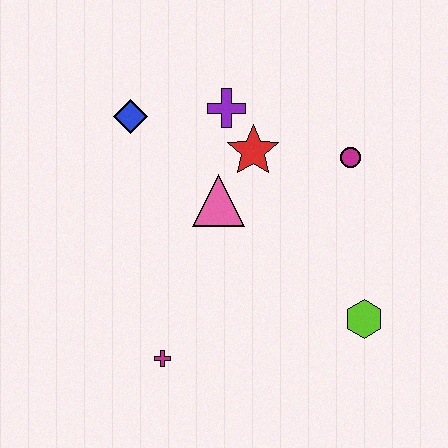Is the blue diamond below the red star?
No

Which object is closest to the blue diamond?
The purple cross is closest to the blue diamond.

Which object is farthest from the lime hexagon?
The blue diamond is farthest from the lime hexagon.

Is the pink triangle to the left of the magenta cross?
No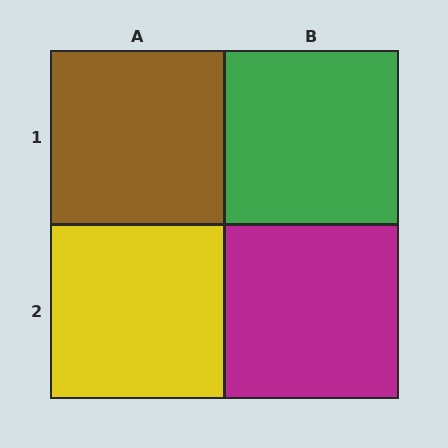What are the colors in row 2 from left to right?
Yellow, magenta.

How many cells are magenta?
1 cell is magenta.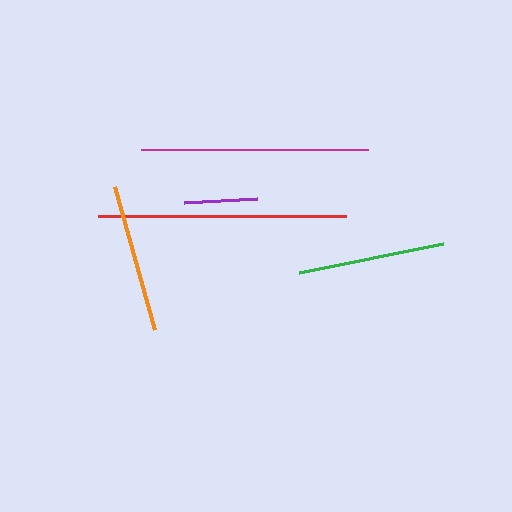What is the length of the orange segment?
The orange segment is approximately 148 pixels long.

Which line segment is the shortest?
The purple line is the shortest at approximately 74 pixels.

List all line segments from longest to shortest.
From longest to shortest: red, magenta, orange, green, purple.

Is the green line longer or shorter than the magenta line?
The magenta line is longer than the green line.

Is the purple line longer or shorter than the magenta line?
The magenta line is longer than the purple line.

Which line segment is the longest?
The red line is the longest at approximately 248 pixels.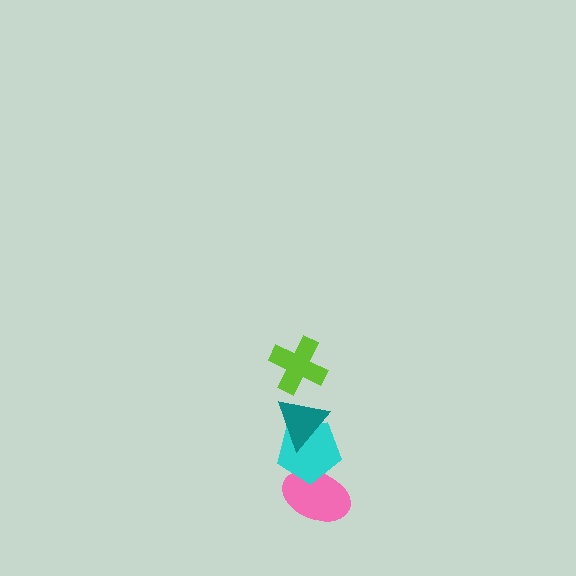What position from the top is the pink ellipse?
The pink ellipse is 4th from the top.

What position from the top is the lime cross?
The lime cross is 1st from the top.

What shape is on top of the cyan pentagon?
The teal triangle is on top of the cyan pentagon.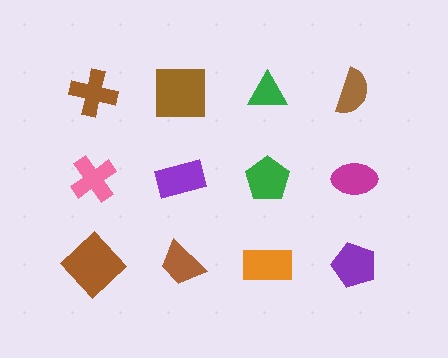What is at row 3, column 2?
A brown trapezoid.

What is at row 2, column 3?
A green pentagon.